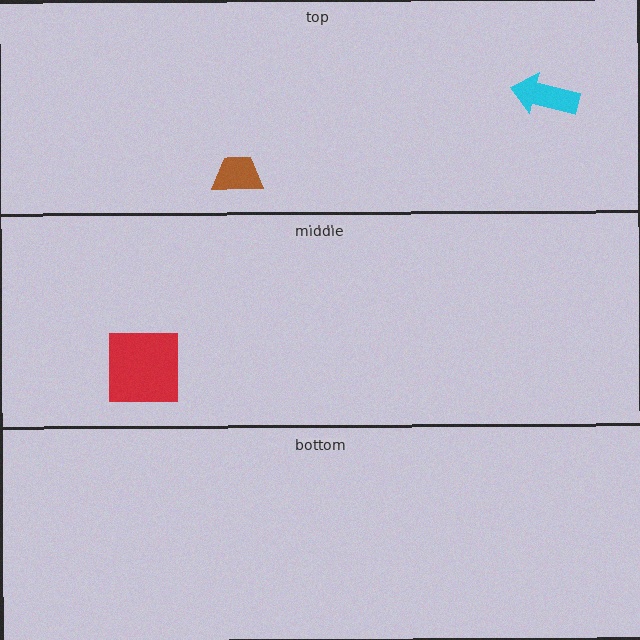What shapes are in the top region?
The cyan arrow, the brown trapezoid.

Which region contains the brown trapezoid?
The top region.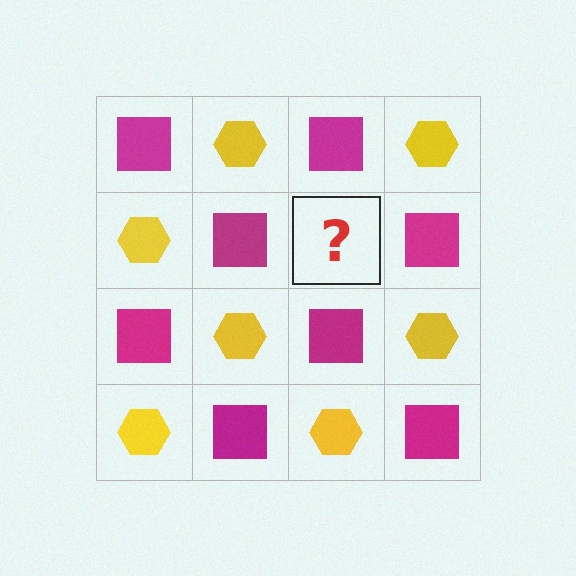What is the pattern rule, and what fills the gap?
The rule is that it alternates magenta square and yellow hexagon in a checkerboard pattern. The gap should be filled with a yellow hexagon.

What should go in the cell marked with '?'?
The missing cell should contain a yellow hexagon.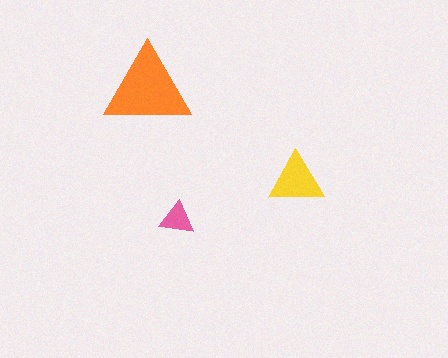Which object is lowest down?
The pink triangle is bottommost.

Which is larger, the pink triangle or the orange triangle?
The orange one.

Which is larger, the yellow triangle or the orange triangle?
The orange one.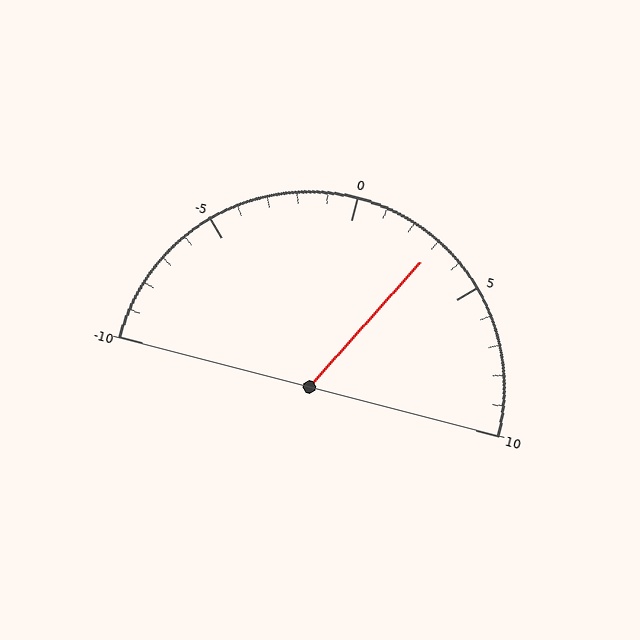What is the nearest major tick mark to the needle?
The nearest major tick mark is 5.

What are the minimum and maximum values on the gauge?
The gauge ranges from -10 to 10.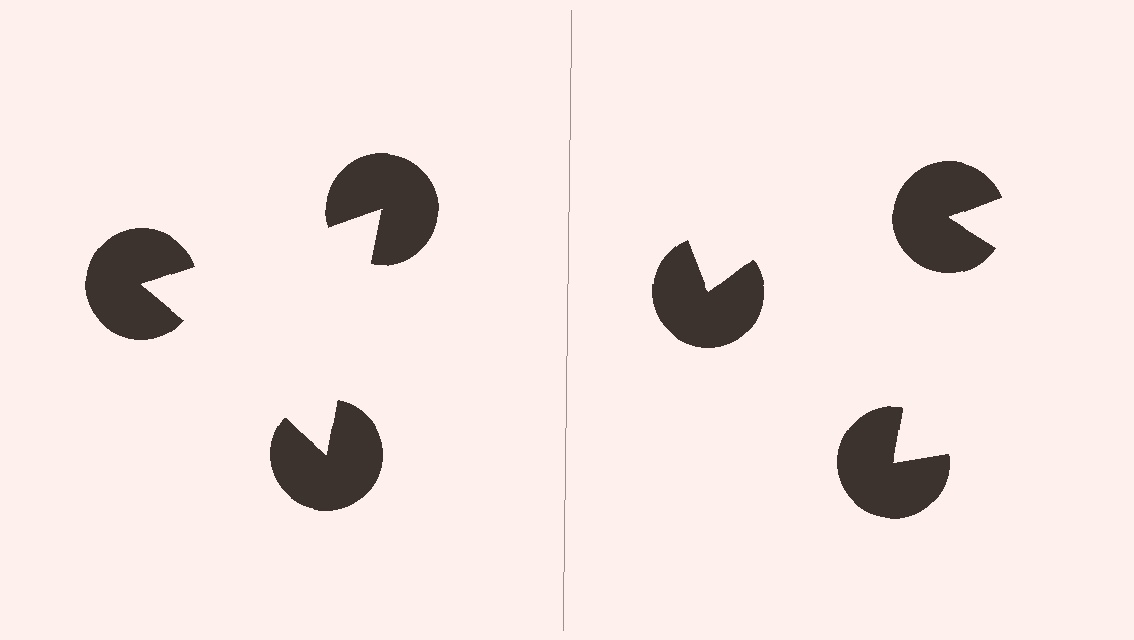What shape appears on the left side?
An illusory triangle.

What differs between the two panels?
The pac-man discs are positioned identically on both sides; only the wedge orientations differ. On the left they align to a triangle; on the right they are misaligned.